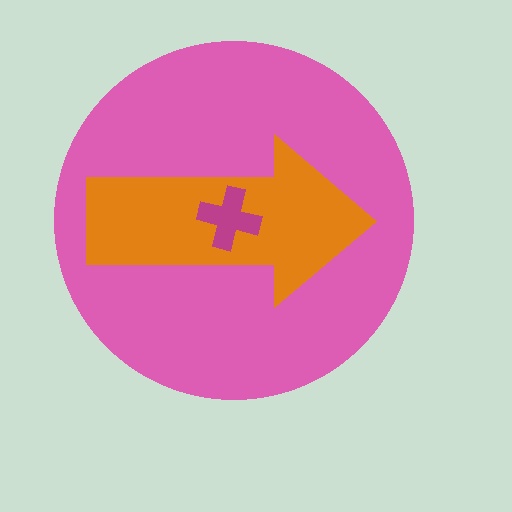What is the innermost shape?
The magenta cross.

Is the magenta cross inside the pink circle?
Yes.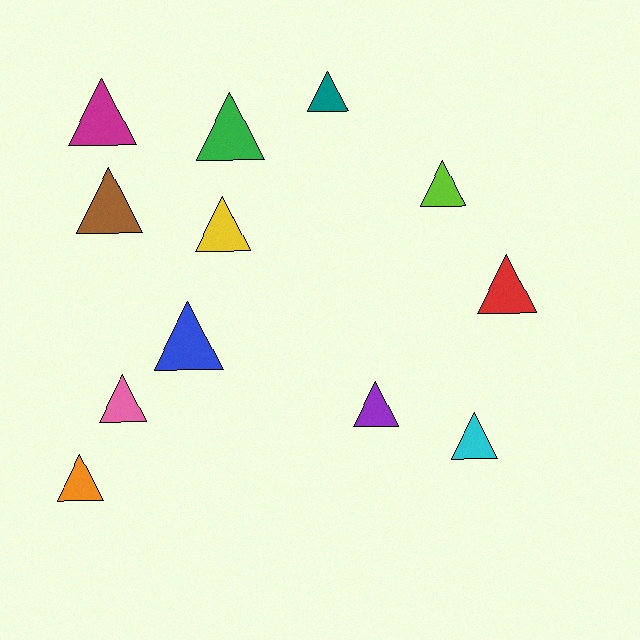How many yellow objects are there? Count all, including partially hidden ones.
There is 1 yellow object.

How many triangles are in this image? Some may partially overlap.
There are 12 triangles.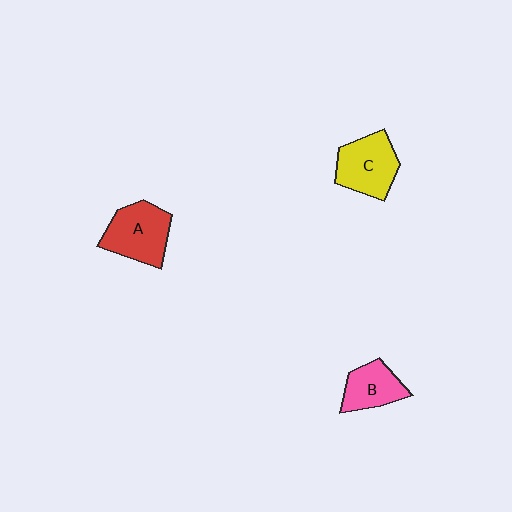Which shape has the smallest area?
Shape B (pink).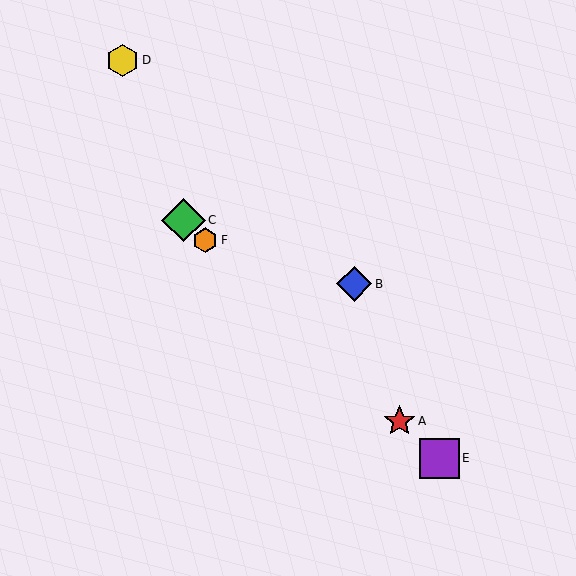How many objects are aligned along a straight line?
4 objects (A, C, E, F) are aligned along a straight line.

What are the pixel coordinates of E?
Object E is at (439, 458).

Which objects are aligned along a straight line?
Objects A, C, E, F are aligned along a straight line.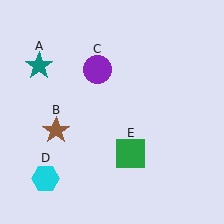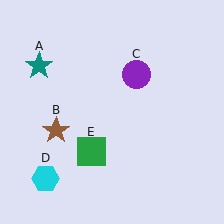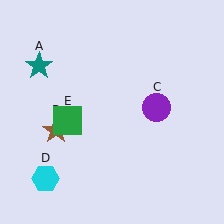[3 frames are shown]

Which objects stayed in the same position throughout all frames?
Teal star (object A) and brown star (object B) and cyan hexagon (object D) remained stationary.